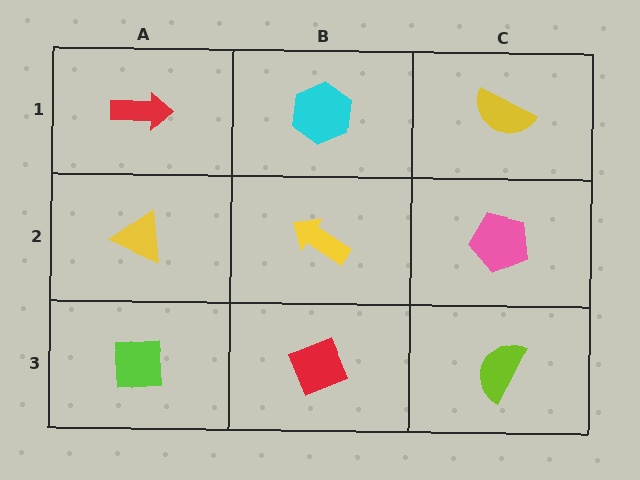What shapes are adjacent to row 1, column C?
A pink pentagon (row 2, column C), a cyan hexagon (row 1, column B).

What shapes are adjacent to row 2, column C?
A yellow semicircle (row 1, column C), a lime semicircle (row 3, column C), a yellow arrow (row 2, column B).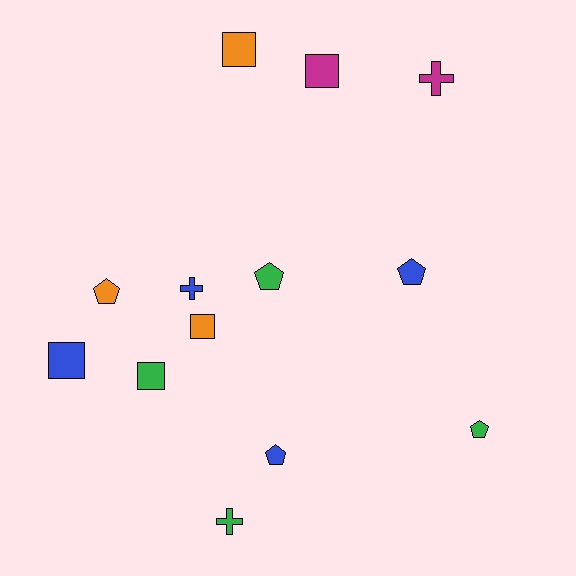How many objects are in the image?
There are 13 objects.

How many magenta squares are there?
There is 1 magenta square.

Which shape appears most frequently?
Pentagon, with 5 objects.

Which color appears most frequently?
Blue, with 4 objects.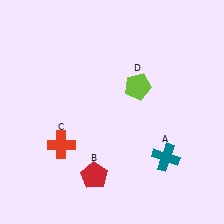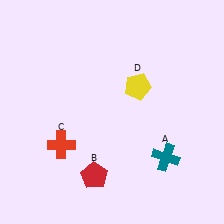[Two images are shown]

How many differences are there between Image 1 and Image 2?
There is 1 difference between the two images.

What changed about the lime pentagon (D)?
In Image 1, D is lime. In Image 2, it changed to yellow.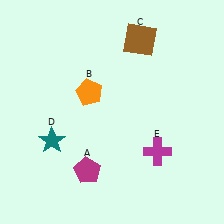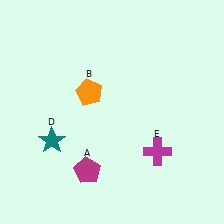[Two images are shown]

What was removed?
The brown square (C) was removed in Image 2.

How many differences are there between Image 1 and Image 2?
There is 1 difference between the two images.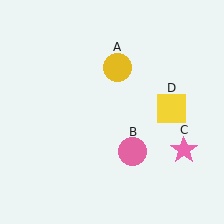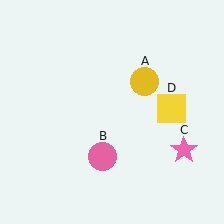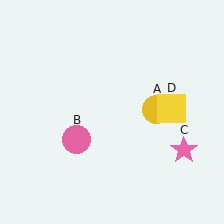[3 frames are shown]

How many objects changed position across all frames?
2 objects changed position: yellow circle (object A), pink circle (object B).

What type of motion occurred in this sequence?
The yellow circle (object A), pink circle (object B) rotated clockwise around the center of the scene.